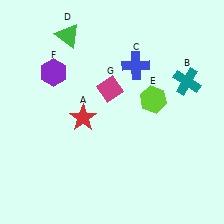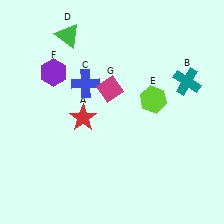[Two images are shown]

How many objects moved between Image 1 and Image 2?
1 object moved between the two images.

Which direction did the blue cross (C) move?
The blue cross (C) moved left.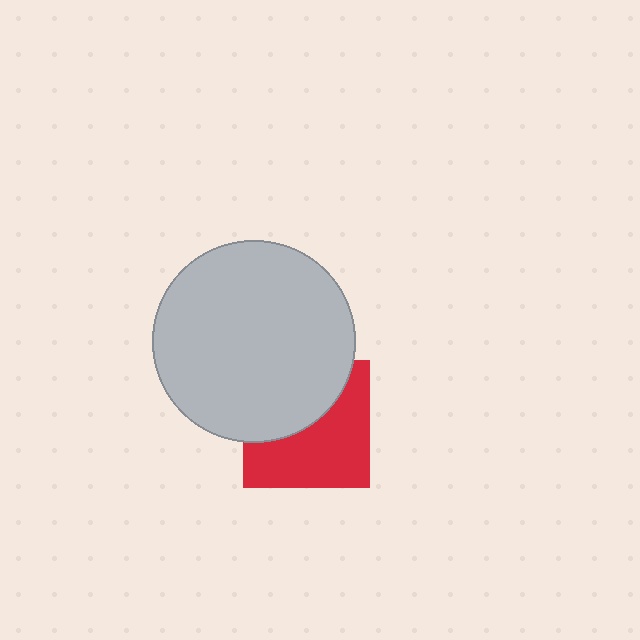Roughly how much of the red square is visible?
About half of it is visible (roughly 56%).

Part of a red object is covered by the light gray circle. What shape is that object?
It is a square.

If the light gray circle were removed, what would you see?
You would see the complete red square.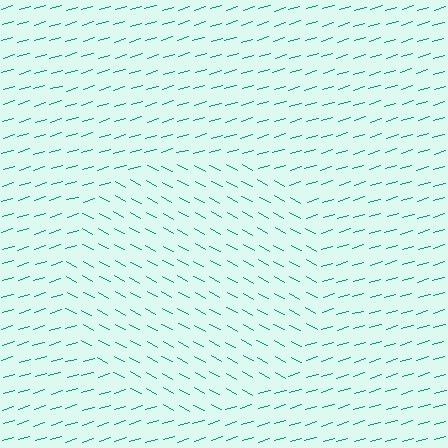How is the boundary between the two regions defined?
The boundary is defined purely by a change in line orientation (approximately 45 degrees difference). All lines are the same color and thickness.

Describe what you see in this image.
The image is filled with small teal line segments. A circle region in the image has lines oriented differently from the surrounding lines, creating a visible texture boundary.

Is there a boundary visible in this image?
Yes, there is a texture boundary formed by a change in line orientation.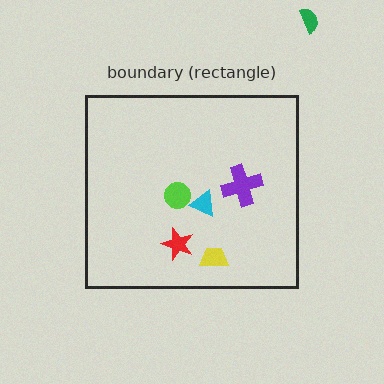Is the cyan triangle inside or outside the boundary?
Inside.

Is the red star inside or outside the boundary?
Inside.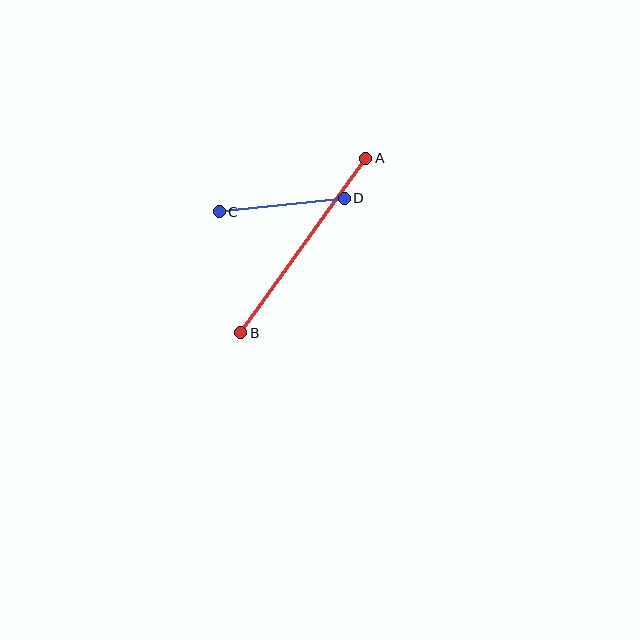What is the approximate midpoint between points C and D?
The midpoint is at approximately (282, 205) pixels.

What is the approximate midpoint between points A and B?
The midpoint is at approximately (303, 245) pixels.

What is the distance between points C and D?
The distance is approximately 126 pixels.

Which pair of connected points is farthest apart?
Points A and B are farthest apart.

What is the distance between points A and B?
The distance is approximately 215 pixels.